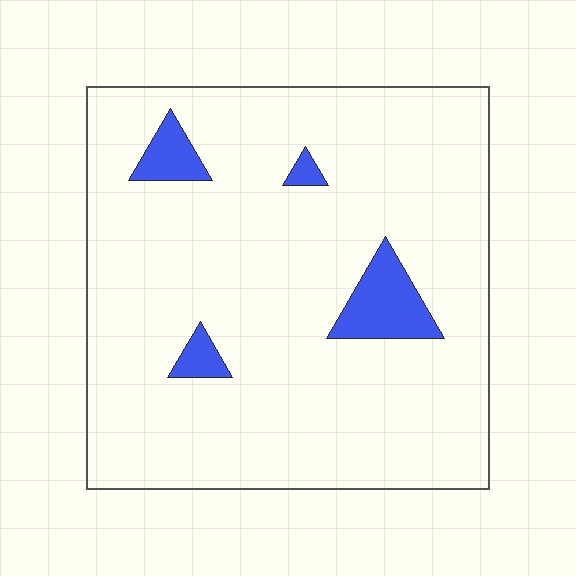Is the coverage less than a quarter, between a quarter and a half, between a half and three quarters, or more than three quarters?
Less than a quarter.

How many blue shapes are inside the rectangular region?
4.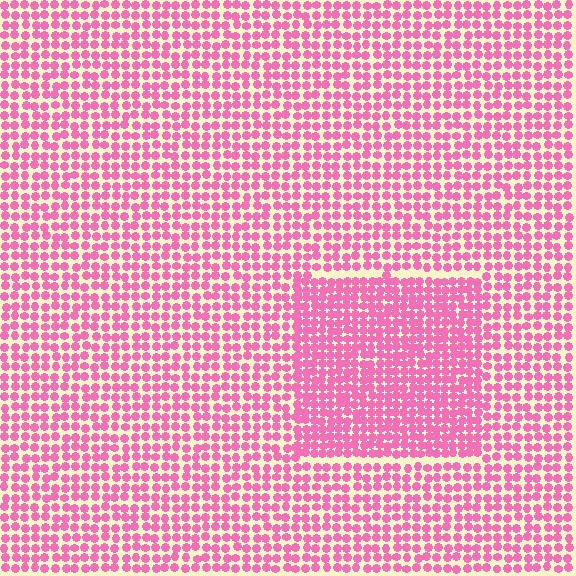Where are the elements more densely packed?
The elements are more densely packed inside the rectangle boundary.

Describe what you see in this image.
The image contains small pink elements arranged at two different densities. A rectangle-shaped region is visible where the elements are more densely packed than the surrounding area.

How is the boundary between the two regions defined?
The boundary is defined by a change in element density (approximately 1.5x ratio). All elements are the same color, size, and shape.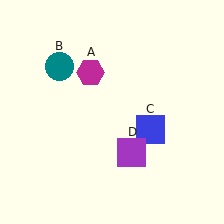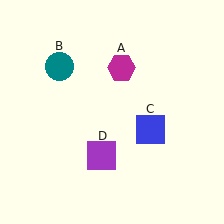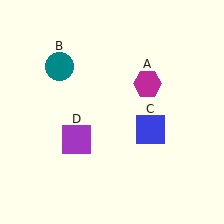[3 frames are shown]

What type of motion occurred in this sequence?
The magenta hexagon (object A), purple square (object D) rotated clockwise around the center of the scene.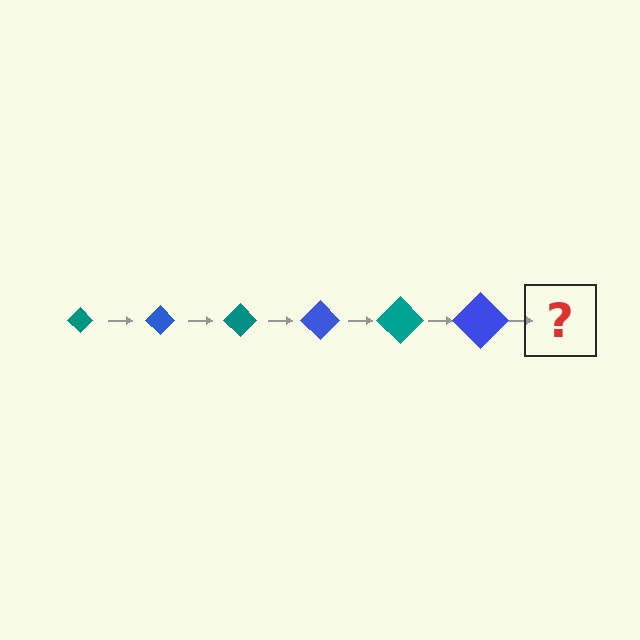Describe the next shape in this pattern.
It should be a teal diamond, larger than the previous one.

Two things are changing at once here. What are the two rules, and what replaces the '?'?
The two rules are that the diamond grows larger each step and the color cycles through teal and blue. The '?' should be a teal diamond, larger than the previous one.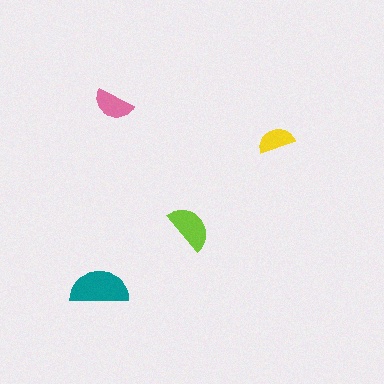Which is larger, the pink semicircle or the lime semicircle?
The lime one.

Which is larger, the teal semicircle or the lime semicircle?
The teal one.